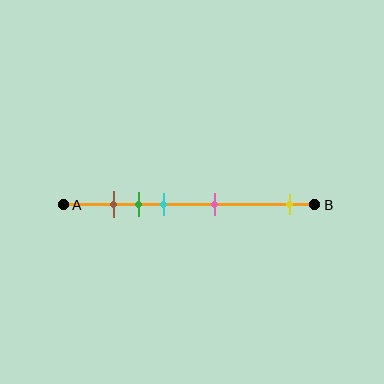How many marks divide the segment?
There are 5 marks dividing the segment.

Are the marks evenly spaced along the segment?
No, the marks are not evenly spaced.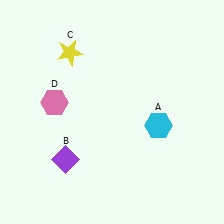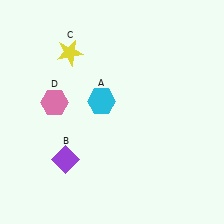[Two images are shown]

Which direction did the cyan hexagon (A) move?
The cyan hexagon (A) moved left.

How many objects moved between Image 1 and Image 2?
1 object moved between the two images.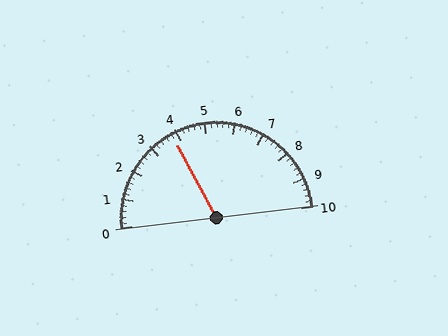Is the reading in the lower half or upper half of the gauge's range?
The reading is in the lower half of the range (0 to 10).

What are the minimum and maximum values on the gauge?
The gauge ranges from 0 to 10.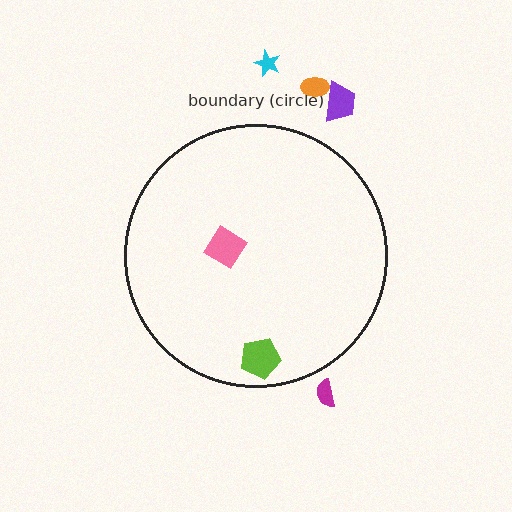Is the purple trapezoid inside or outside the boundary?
Outside.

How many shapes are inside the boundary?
2 inside, 4 outside.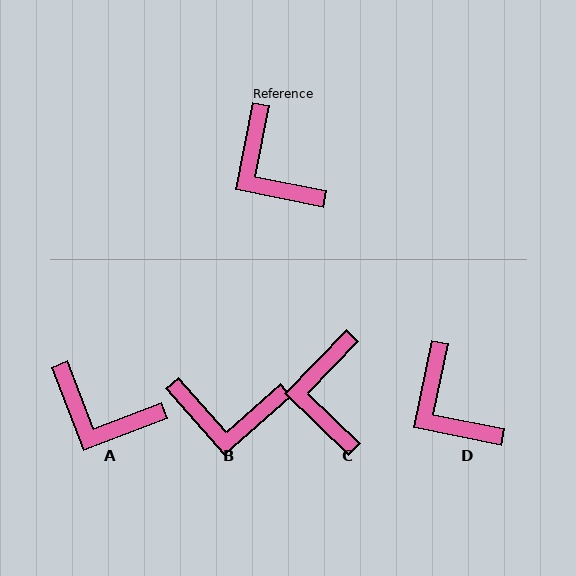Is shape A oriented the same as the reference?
No, it is off by about 32 degrees.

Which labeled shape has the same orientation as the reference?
D.